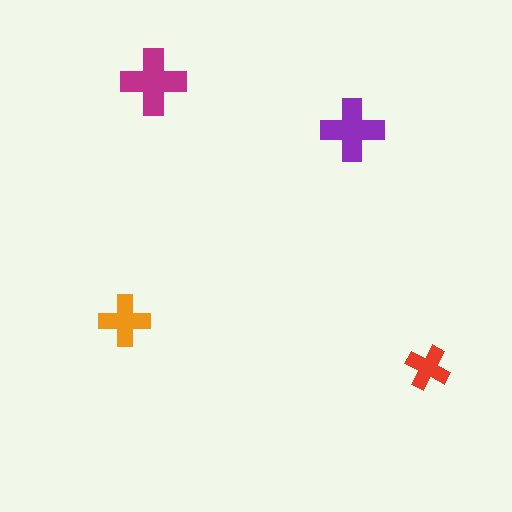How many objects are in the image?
There are 4 objects in the image.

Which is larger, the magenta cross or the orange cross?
The magenta one.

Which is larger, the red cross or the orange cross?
The orange one.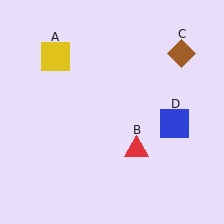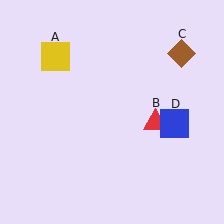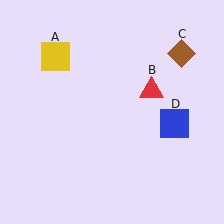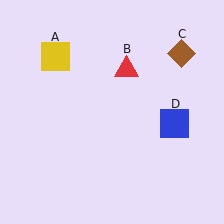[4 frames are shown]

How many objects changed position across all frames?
1 object changed position: red triangle (object B).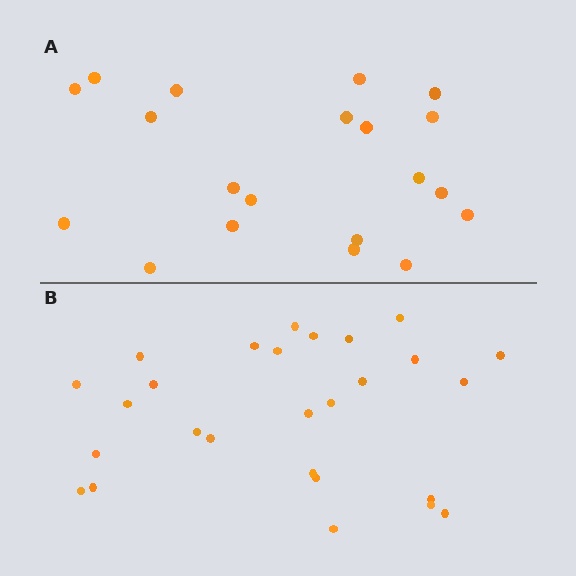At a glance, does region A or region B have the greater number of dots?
Region B (the bottom region) has more dots.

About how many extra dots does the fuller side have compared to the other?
Region B has roughly 8 or so more dots than region A.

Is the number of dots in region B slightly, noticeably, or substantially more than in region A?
Region B has noticeably more, but not dramatically so. The ratio is roughly 1.4 to 1.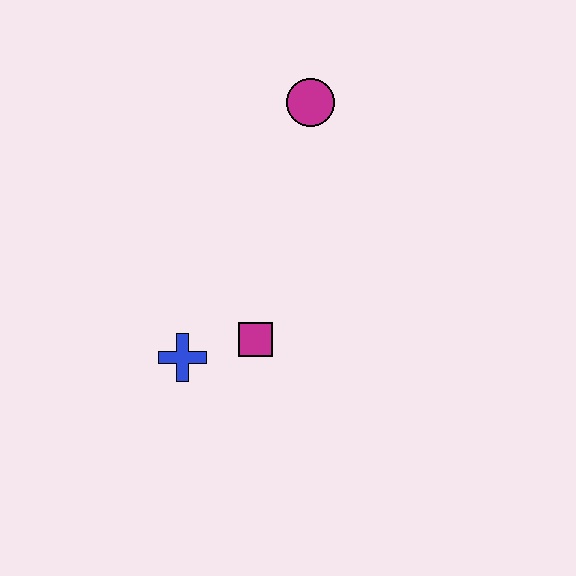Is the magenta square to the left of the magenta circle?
Yes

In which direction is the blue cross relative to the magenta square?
The blue cross is to the left of the magenta square.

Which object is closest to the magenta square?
The blue cross is closest to the magenta square.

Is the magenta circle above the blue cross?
Yes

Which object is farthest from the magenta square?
The magenta circle is farthest from the magenta square.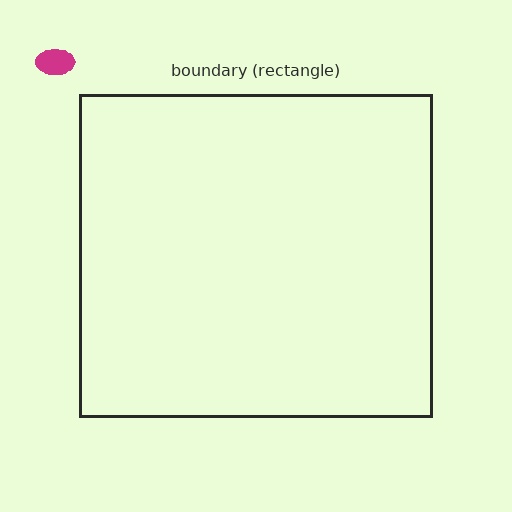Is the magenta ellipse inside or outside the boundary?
Outside.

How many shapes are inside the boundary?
0 inside, 1 outside.